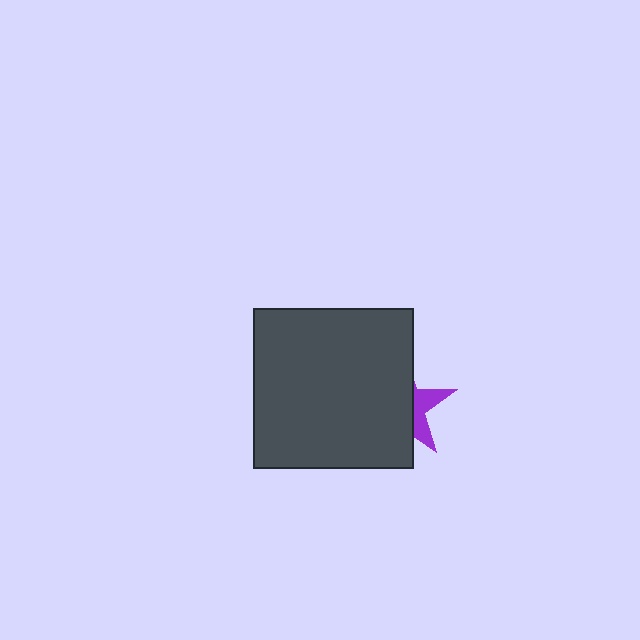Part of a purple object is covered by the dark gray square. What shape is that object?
It is a star.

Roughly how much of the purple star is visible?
A small part of it is visible (roughly 31%).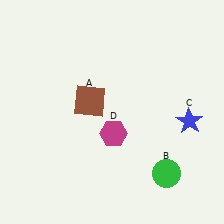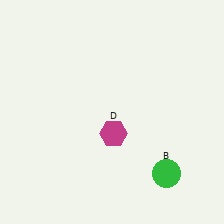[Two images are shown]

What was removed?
The blue star (C), the brown square (A) were removed in Image 2.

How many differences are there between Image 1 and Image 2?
There are 2 differences between the two images.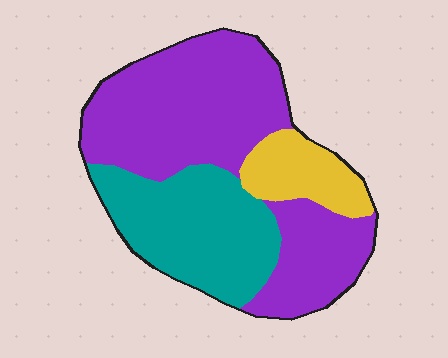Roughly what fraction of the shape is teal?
Teal covers roughly 30% of the shape.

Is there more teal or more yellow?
Teal.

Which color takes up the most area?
Purple, at roughly 55%.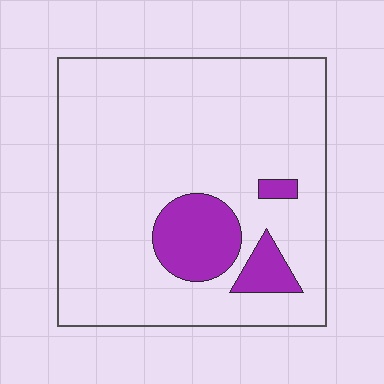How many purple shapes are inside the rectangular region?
3.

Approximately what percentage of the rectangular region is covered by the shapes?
Approximately 15%.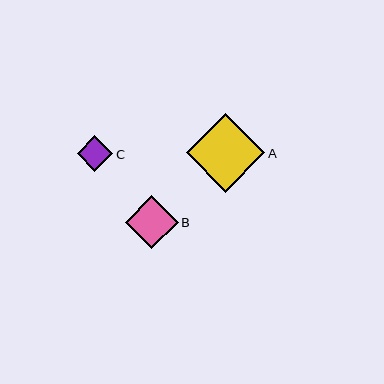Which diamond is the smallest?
Diamond C is the smallest with a size of approximately 35 pixels.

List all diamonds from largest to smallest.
From largest to smallest: A, B, C.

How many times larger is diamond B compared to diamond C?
Diamond B is approximately 1.5 times the size of diamond C.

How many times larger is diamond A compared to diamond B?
Diamond A is approximately 1.5 times the size of diamond B.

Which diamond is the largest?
Diamond A is the largest with a size of approximately 79 pixels.